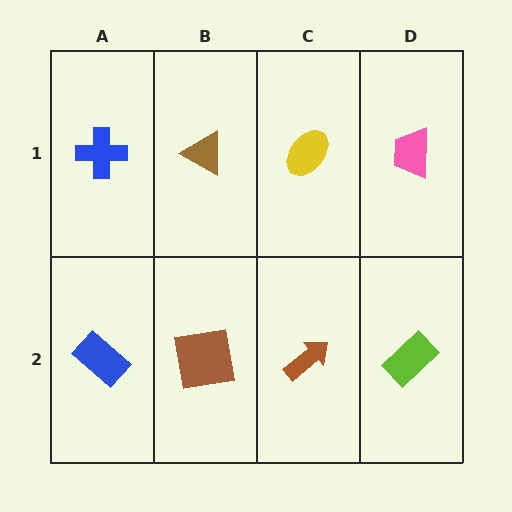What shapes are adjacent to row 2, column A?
A blue cross (row 1, column A), a brown square (row 2, column B).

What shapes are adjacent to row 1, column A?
A blue rectangle (row 2, column A), a brown triangle (row 1, column B).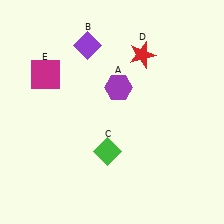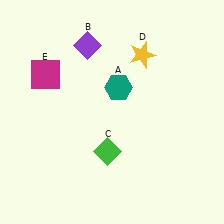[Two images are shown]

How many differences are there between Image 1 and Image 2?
There are 2 differences between the two images.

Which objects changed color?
A changed from purple to teal. D changed from red to yellow.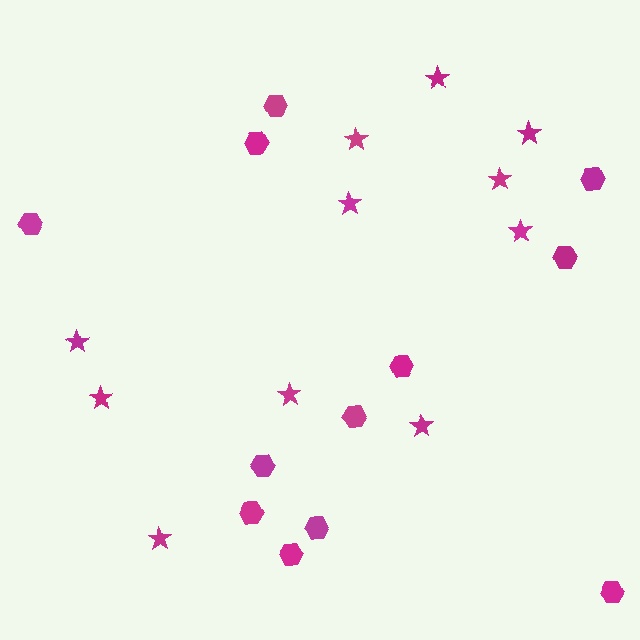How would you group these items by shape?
There are 2 groups: one group of hexagons (12) and one group of stars (11).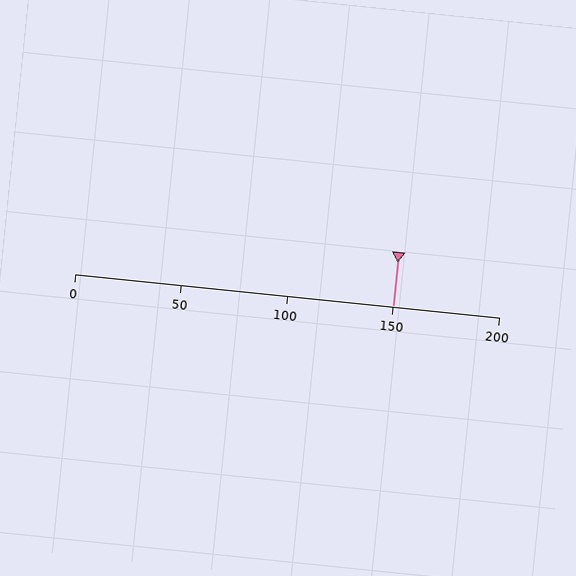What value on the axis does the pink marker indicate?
The marker indicates approximately 150.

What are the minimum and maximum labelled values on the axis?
The axis runs from 0 to 200.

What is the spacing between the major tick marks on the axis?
The major ticks are spaced 50 apart.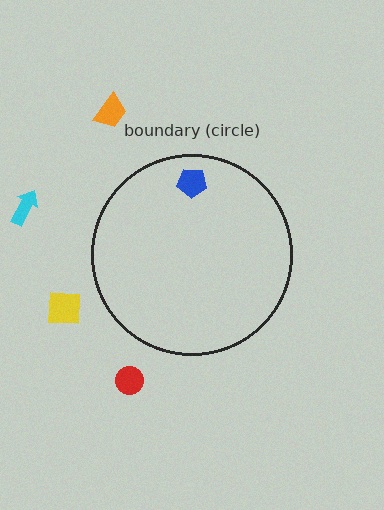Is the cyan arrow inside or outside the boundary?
Outside.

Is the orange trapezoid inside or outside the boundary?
Outside.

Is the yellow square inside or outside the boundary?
Outside.